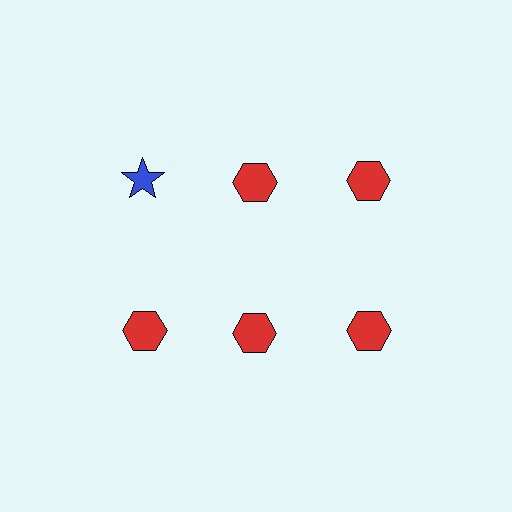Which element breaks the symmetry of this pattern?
The blue star in the top row, leftmost column breaks the symmetry. All other shapes are red hexagons.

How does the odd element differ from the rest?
It differs in both color (blue instead of red) and shape (star instead of hexagon).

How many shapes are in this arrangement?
There are 6 shapes arranged in a grid pattern.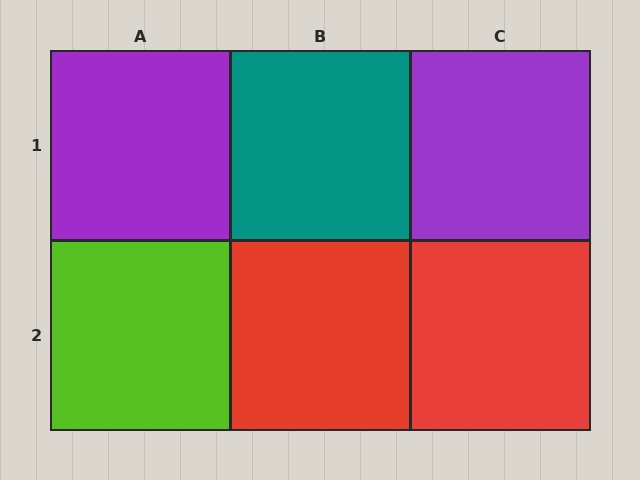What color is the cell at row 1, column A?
Purple.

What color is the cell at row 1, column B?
Teal.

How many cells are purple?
2 cells are purple.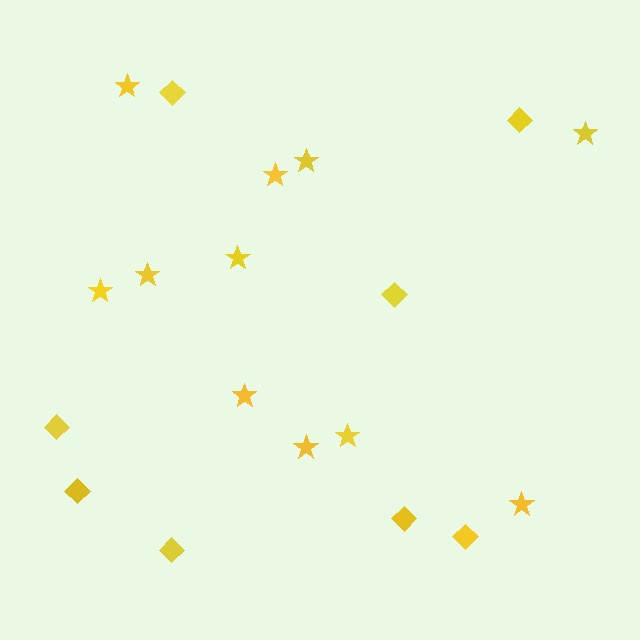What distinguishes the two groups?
There are 2 groups: one group of diamonds (8) and one group of stars (11).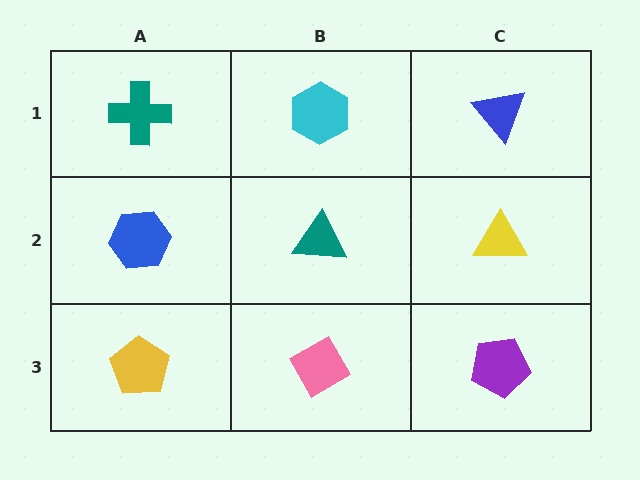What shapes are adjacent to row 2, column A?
A teal cross (row 1, column A), a yellow pentagon (row 3, column A), a teal triangle (row 2, column B).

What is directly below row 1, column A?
A blue hexagon.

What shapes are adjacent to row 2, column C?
A blue triangle (row 1, column C), a purple pentagon (row 3, column C), a teal triangle (row 2, column B).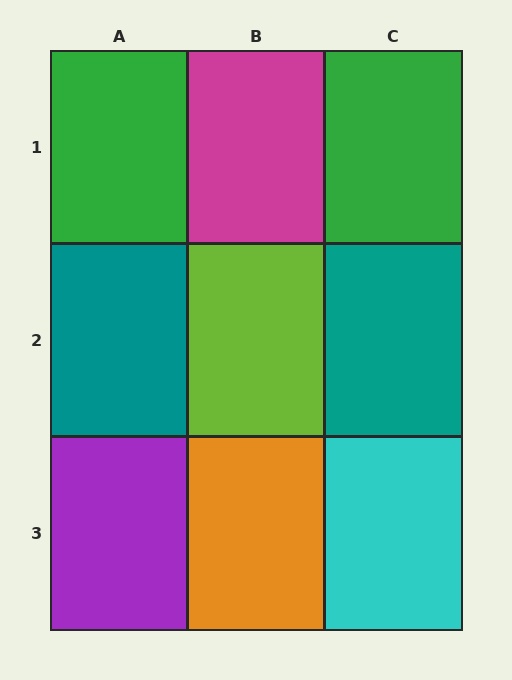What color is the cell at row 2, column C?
Teal.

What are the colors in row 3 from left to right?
Purple, orange, cyan.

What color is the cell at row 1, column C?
Green.